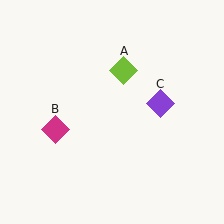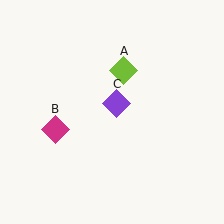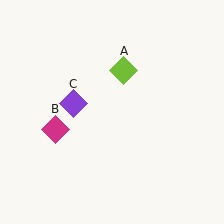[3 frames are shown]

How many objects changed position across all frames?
1 object changed position: purple diamond (object C).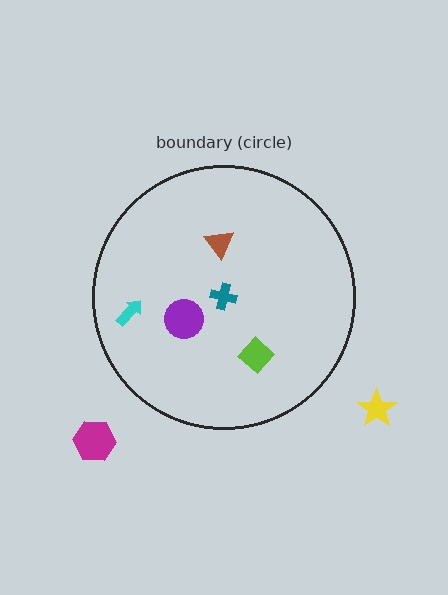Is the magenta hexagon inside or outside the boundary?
Outside.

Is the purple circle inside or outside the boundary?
Inside.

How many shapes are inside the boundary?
5 inside, 2 outside.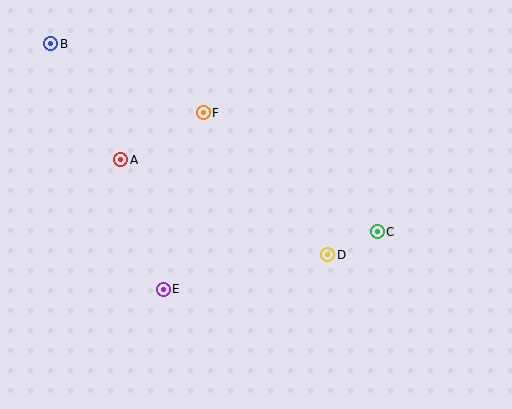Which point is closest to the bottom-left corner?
Point E is closest to the bottom-left corner.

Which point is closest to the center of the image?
Point D at (328, 255) is closest to the center.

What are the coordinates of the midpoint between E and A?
The midpoint between E and A is at (142, 225).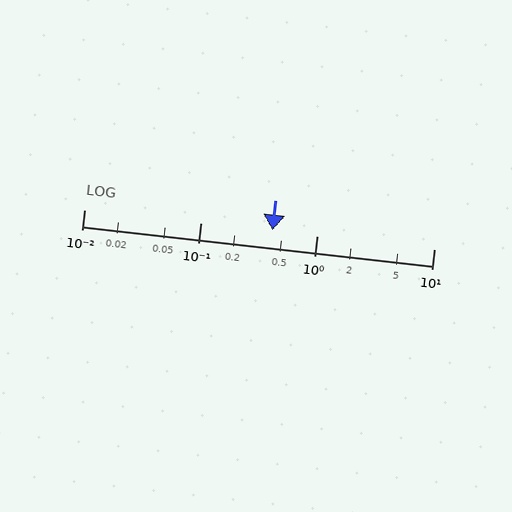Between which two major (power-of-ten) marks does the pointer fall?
The pointer is between 0.1 and 1.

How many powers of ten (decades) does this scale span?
The scale spans 3 decades, from 0.01 to 10.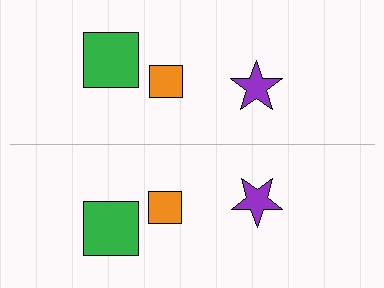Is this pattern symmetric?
Yes, this pattern has bilateral (reflection) symmetry.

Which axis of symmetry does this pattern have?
The pattern has a horizontal axis of symmetry running through the center of the image.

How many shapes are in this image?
There are 6 shapes in this image.